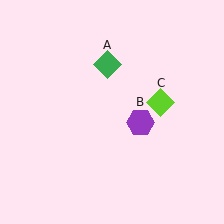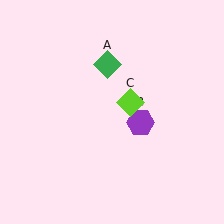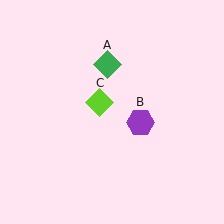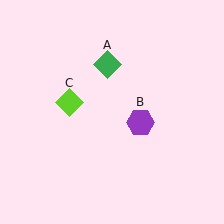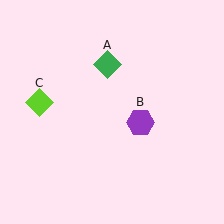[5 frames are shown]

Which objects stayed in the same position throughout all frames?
Green diamond (object A) and purple hexagon (object B) remained stationary.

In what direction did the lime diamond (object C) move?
The lime diamond (object C) moved left.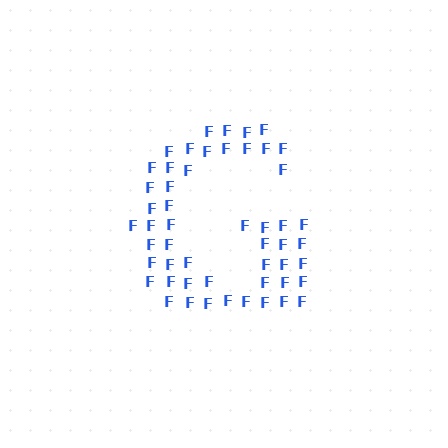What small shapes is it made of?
It is made of small letter F's.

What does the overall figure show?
The overall figure shows the letter G.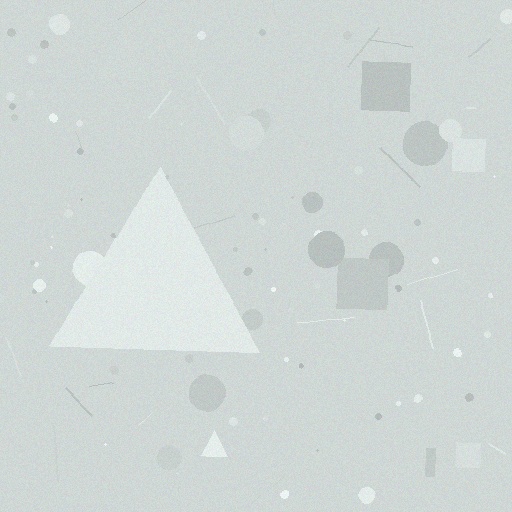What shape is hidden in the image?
A triangle is hidden in the image.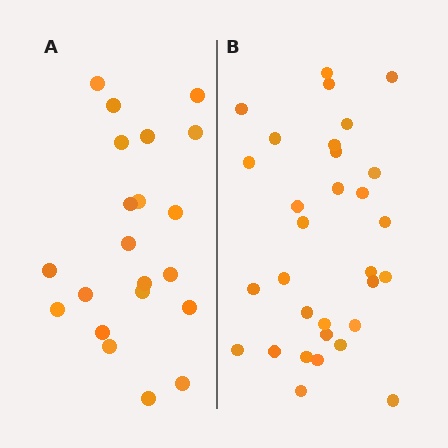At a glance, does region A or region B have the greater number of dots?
Region B (the right region) has more dots.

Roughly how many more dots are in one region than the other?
Region B has roughly 10 or so more dots than region A.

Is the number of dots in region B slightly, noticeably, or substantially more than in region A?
Region B has substantially more. The ratio is roughly 1.5 to 1.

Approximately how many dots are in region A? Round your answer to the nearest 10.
About 20 dots. (The exact count is 21, which rounds to 20.)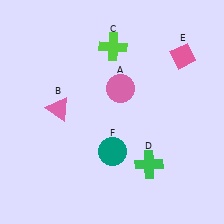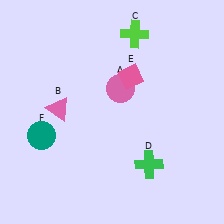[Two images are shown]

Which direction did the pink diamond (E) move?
The pink diamond (E) moved left.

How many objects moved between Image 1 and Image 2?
3 objects moved between the two images.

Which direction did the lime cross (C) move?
The lime cross (C) moved right.